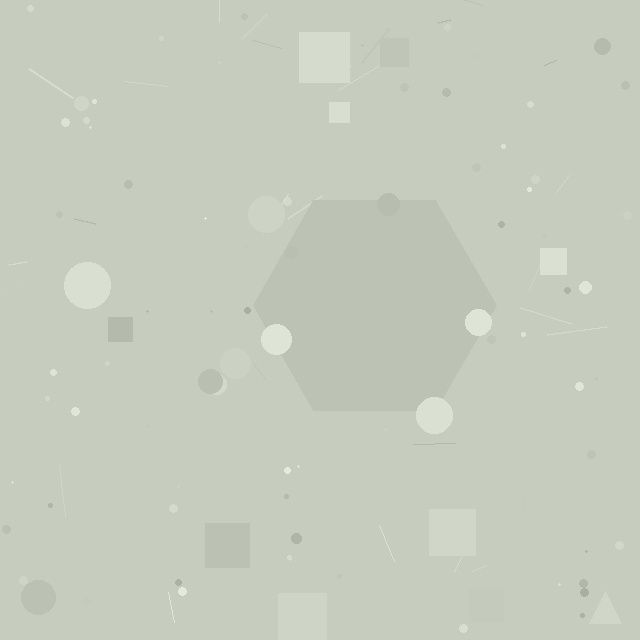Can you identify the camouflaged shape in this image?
The camouflaged shape is a hexagon.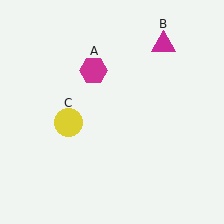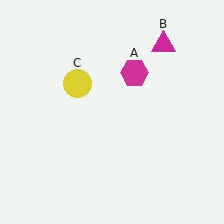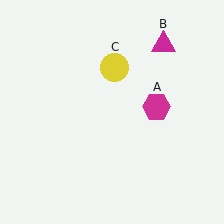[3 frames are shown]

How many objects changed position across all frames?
2 objects changed position: magenta hexagon (object A), yellow circle (object C).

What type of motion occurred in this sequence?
The magenta hexagon (object A), yellow circle (object C) rotated clockwise around the center of the scene.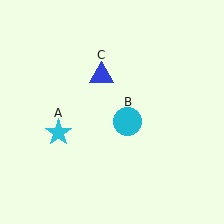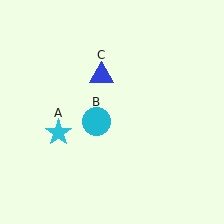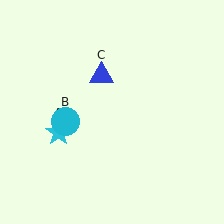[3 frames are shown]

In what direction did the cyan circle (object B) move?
The cyan circle (object B) moved left.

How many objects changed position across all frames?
1 object changed position: cyan circle (object B).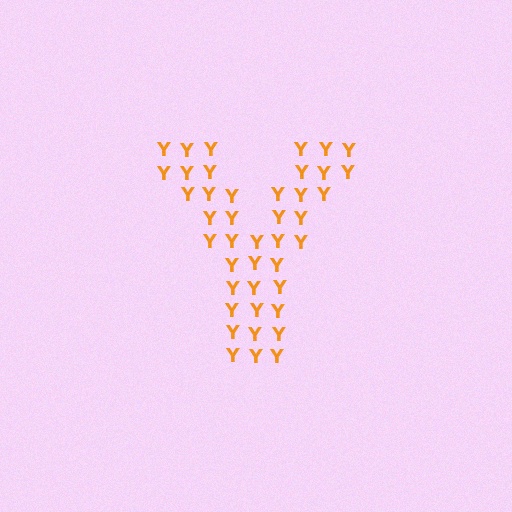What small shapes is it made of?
It is made of small letter Y's.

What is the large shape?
The large shape is the letter Y.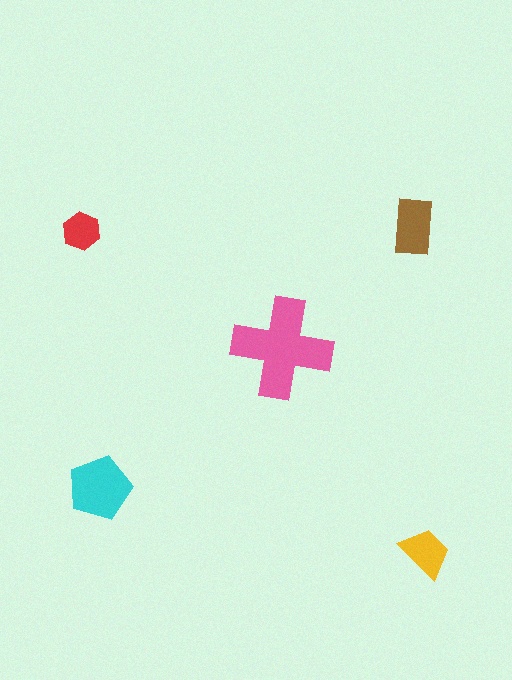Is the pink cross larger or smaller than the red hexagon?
Larger.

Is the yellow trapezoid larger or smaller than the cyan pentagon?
Smaller.